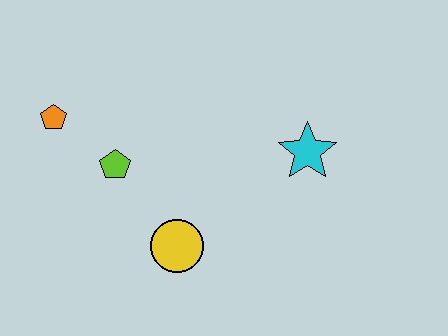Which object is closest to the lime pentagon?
The orange pentagon is closest to the lime pentagon.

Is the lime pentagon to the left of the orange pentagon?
No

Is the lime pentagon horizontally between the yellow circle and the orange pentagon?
Yes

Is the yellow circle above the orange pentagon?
No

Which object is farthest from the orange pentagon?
The cyan star is farthest from the orange pentagon.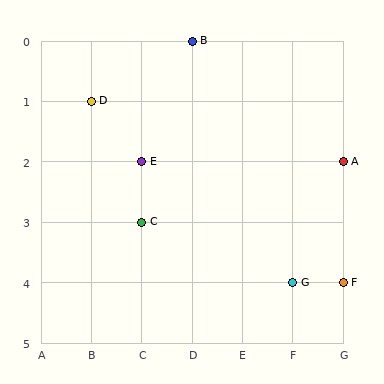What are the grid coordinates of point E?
Point E is at grid coordinates (C, 2).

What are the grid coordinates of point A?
Point A is at grid coordinates (G, 2).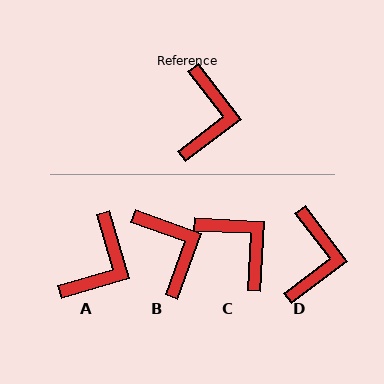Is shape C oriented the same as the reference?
No, it is off by about 50 degrees.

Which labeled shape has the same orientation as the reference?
D.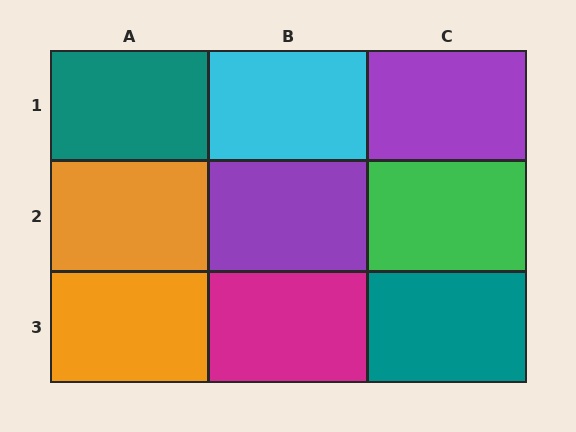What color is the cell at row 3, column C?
Teal.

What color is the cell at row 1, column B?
Cyan.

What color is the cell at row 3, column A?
Orange.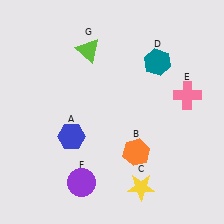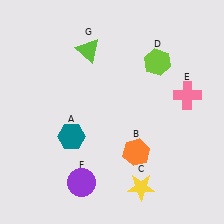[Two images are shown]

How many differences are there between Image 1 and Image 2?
There are 2 differences between the two images.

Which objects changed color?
A changed from blue to teal. D changed from teal to lime.